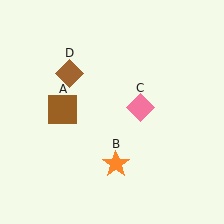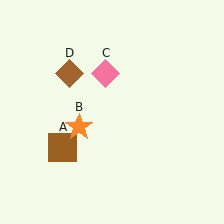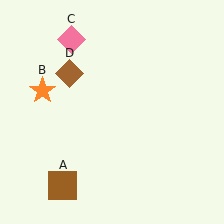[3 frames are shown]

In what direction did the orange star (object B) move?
The orange star (object B) moved up and to the left.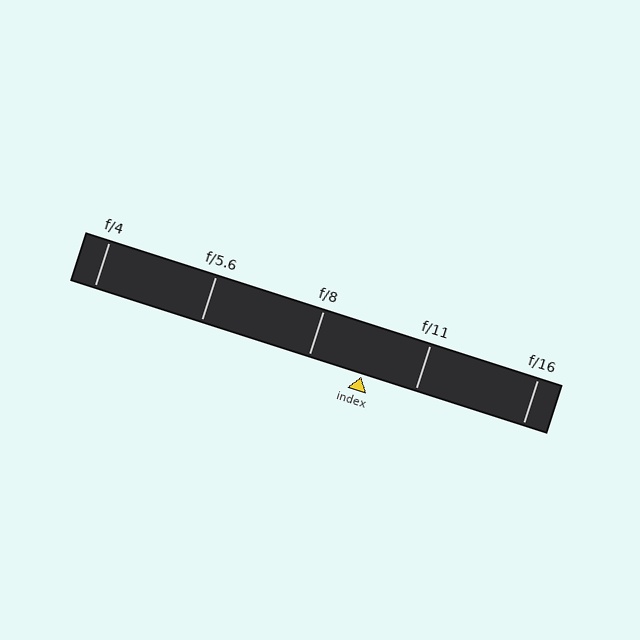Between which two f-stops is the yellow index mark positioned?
The index mark is between f/8 and f/11.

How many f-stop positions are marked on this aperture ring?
There are 5 f-stop positions marked.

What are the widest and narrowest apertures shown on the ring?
The widest aperture shown is f/4 and the narrowest is f/16.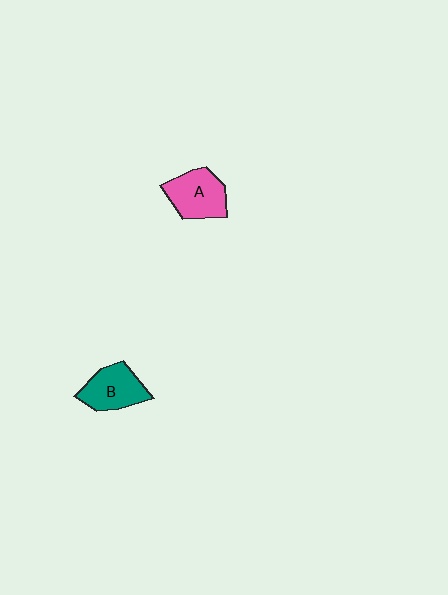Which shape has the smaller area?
Shape B (teal).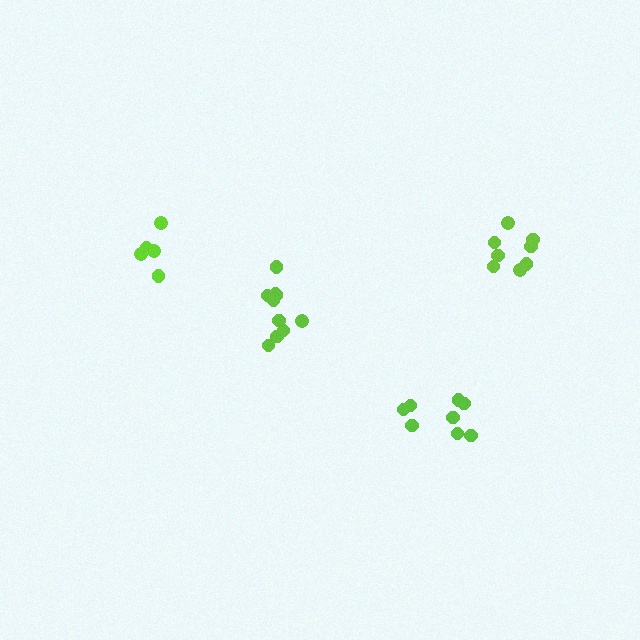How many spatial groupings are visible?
There are 4 spatial groupings.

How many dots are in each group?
Group 1: 8 dots, Group 2: 5 dots, Group 3: 10 dots, Group 4: 8 dots (31 total).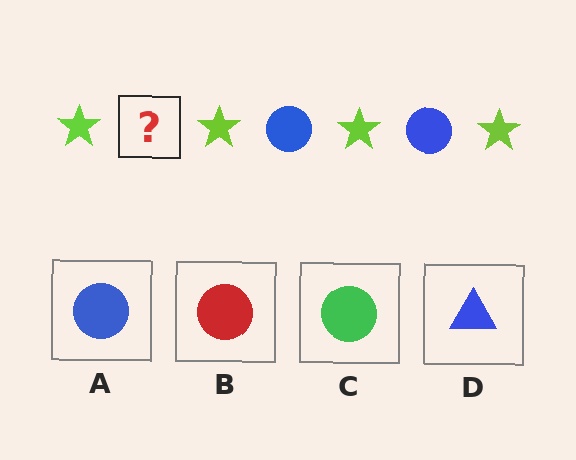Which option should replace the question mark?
Option A.